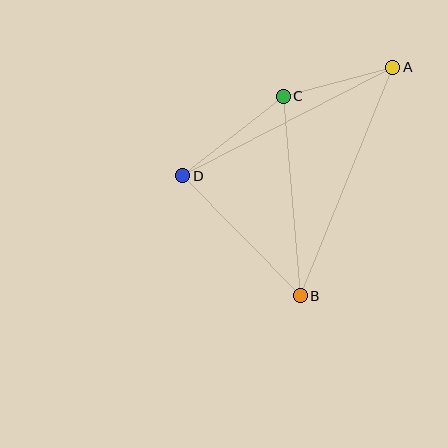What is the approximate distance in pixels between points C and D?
The distance between C and D is approximately 128 pixels.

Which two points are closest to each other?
Points A and C are closest to each other.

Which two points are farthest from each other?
Points A and B are farthest from each other.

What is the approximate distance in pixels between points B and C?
The distance between B and C is approximately 200 pixels.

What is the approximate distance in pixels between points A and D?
The distance between A and D is approximately 237 pixels.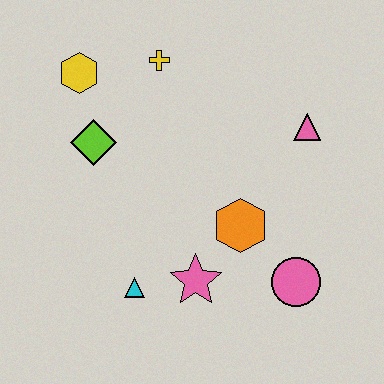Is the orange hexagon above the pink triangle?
No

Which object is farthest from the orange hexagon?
The yellow hexagon is farthest from the orange hexagon.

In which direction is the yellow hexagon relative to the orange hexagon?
The yellow hexagon is to the left of the orange hexagon.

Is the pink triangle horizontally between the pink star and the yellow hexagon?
No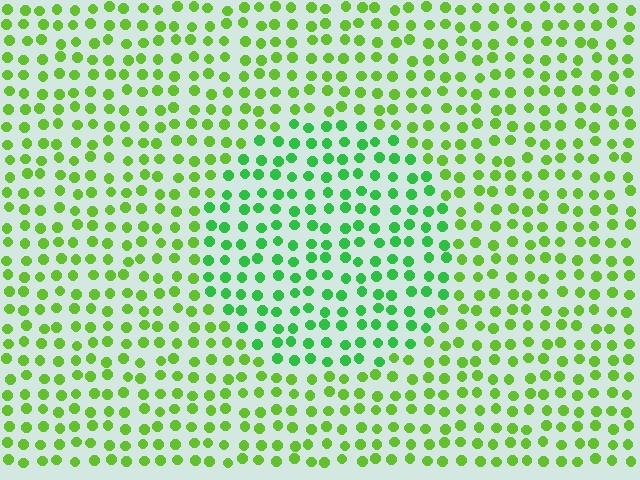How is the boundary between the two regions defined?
The boundary is defined purely by a slight shift in hue (about 31 degrees). Spacing, size, and orientation are identical on both sides.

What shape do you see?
I see a circle.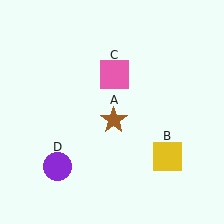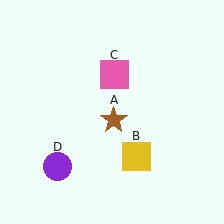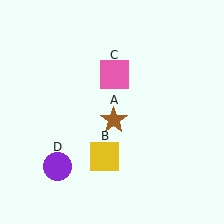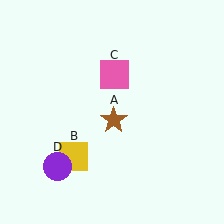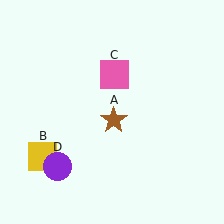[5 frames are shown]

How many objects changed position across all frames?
1 object changed position: yellow square (object B).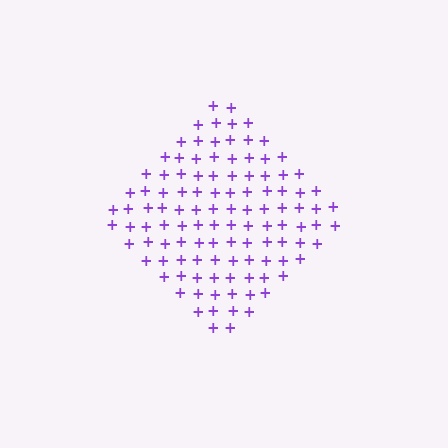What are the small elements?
The small elements are plus signs.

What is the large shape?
The large shape is a diamond.